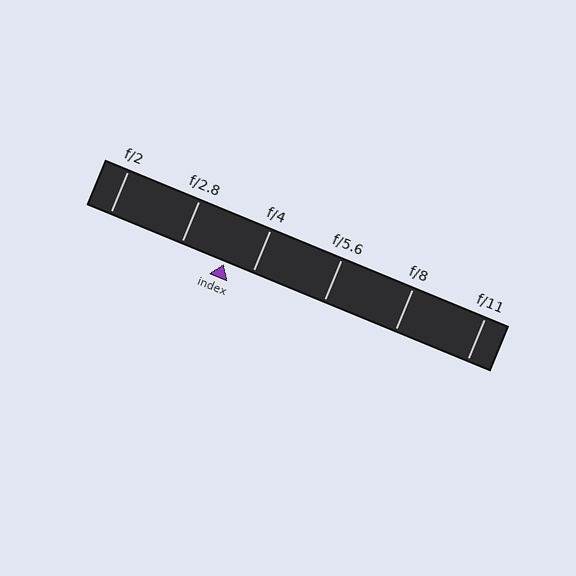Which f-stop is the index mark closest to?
The index mark is closest to f/4.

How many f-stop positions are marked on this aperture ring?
There are 6 f-stop positions marked.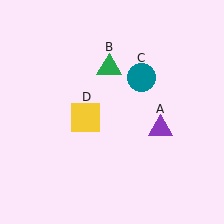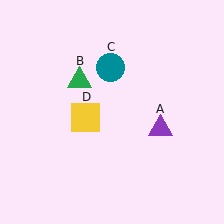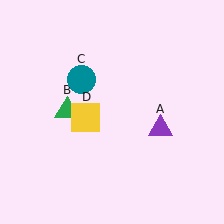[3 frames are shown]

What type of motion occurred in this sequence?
The green triangle (object B), teal circle (object C) rotated counterclockwise around the center of the scene.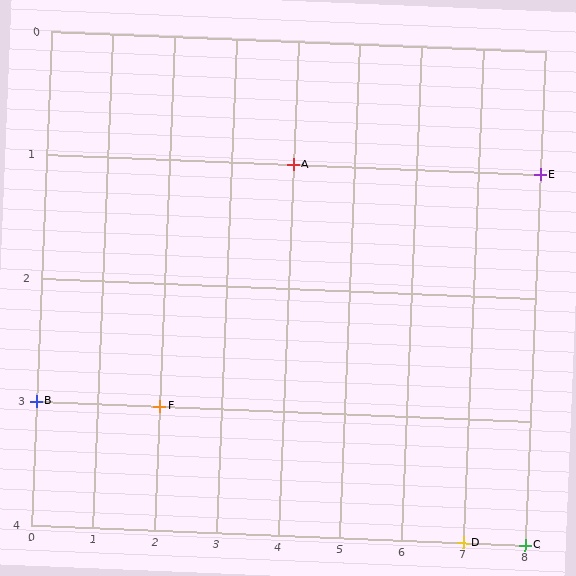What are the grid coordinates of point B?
Point B is at grid coordinates (0, 3).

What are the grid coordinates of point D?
Point D is at grid coordinates (7, 4).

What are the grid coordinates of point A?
Point A is at grid coordinates (4, 1).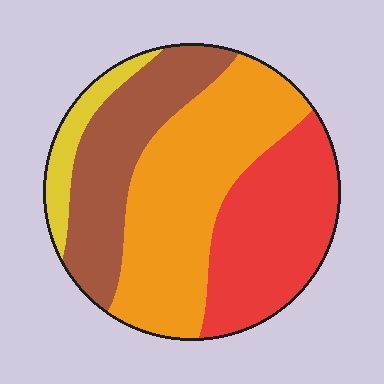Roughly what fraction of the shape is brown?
Brown takes up about one quarter (1/4) of the shape.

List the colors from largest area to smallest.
From largest to smallest: orange, red, brown, yellow.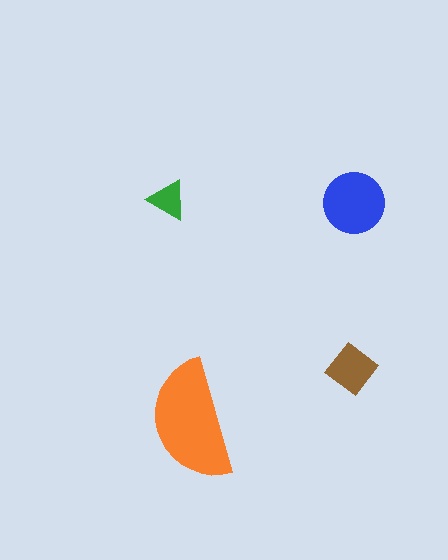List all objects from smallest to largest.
The green triangle, the brown diamond, the blue circle, the orange semicircle.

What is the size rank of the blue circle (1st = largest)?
2nd.